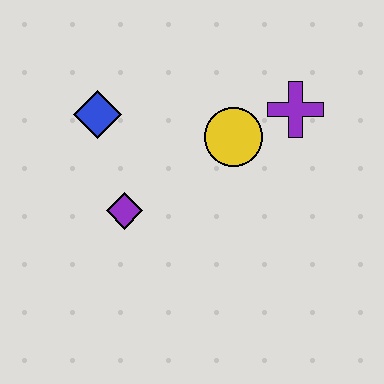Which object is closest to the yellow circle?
The purple cross is closest to the yellow circle.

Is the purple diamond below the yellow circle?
Yes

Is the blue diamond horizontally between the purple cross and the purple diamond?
No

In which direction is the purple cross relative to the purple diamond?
The purple cross is to the right of the purple diamond.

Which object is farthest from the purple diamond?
The purple cross is farthest from the purple diamond.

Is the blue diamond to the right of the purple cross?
No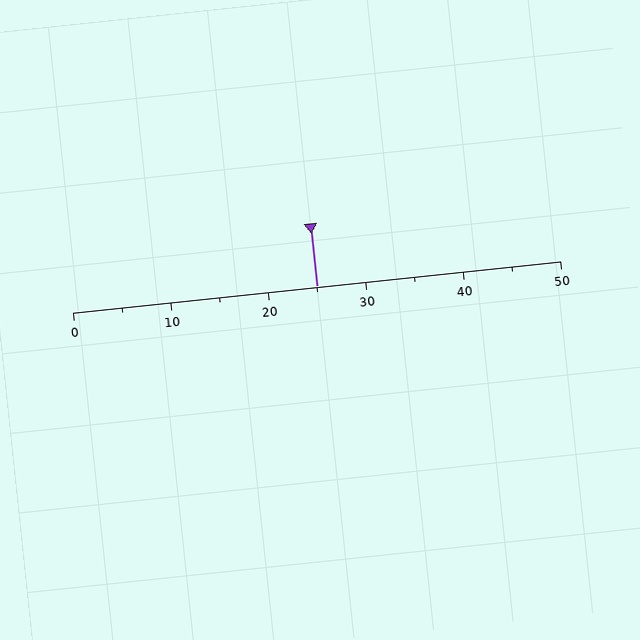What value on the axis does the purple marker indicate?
The marker indicates approximately 25.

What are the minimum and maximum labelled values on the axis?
The axis runs from 0 to 50.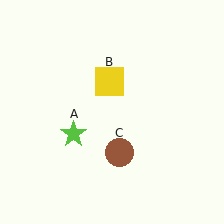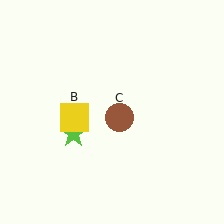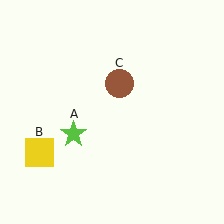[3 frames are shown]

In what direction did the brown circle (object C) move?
The brown circle (object C) moved up.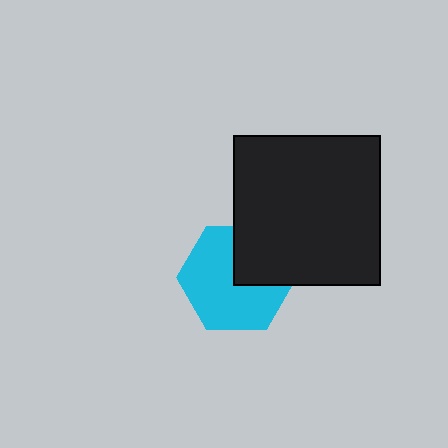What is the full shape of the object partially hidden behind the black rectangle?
The partially hidden object is a cyan hexagon.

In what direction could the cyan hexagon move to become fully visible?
The cyan hexagon could move toward the lower-left. That would shift it out from behind the black rectangle entirely.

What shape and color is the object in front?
The object in front is a black rectangle.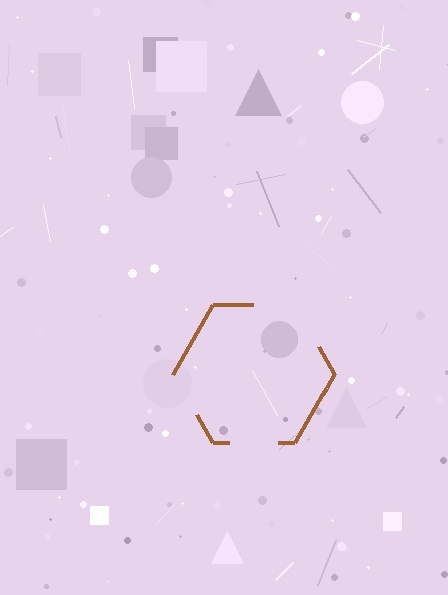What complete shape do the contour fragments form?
The contour fragments form a hexagon.